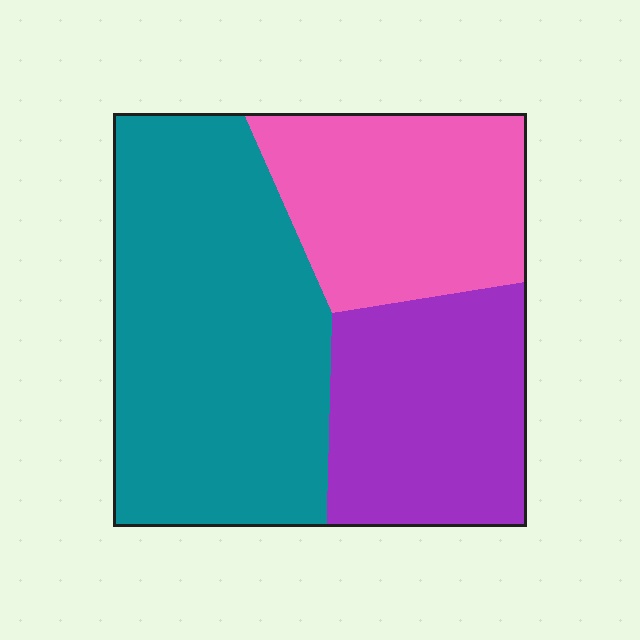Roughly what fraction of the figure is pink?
Pink takes up between a sixth and a third of the figure.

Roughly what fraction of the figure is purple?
Purple covers 26% of the figure.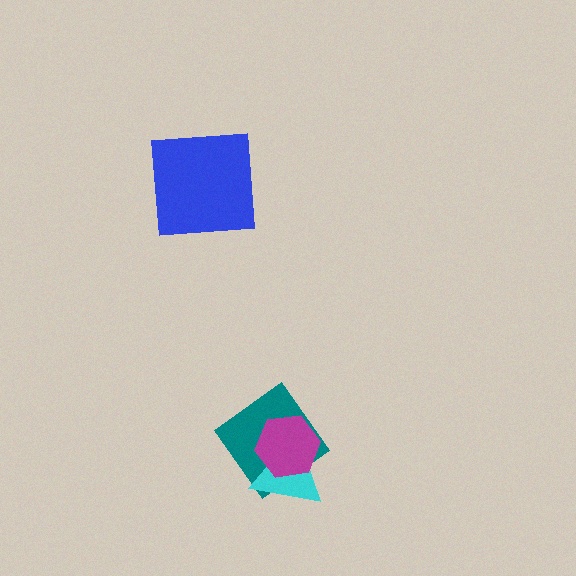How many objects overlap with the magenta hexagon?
2 objects overlap with the magenta hexagon.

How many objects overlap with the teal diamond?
2 objects overlap with the teal diamond.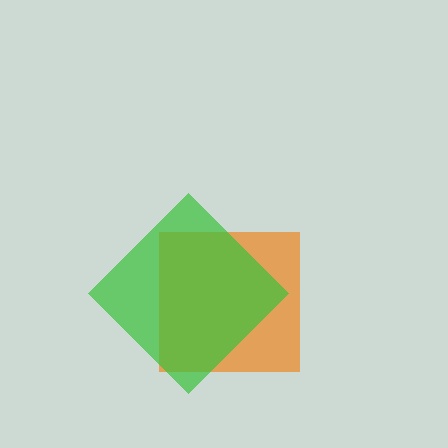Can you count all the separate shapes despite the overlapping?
Yes, there are 2 separate shapes.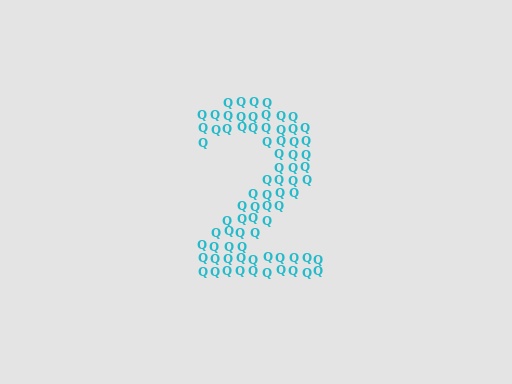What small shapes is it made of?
It is made of small letter Q's.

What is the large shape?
The large shape is the digit 2.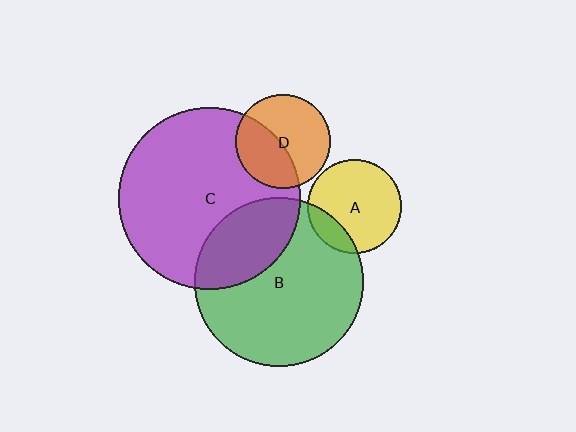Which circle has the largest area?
Circle C (purple).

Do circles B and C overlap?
Yes.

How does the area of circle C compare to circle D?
Approximately 3.7 times.